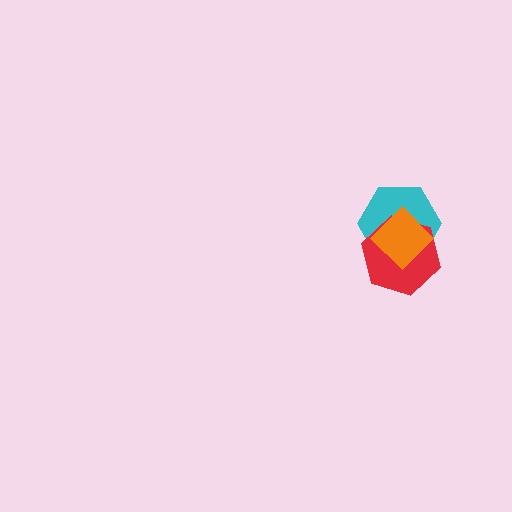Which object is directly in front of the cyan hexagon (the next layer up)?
The red hexagon is directly in front of the cyan hexagon.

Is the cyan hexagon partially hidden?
Yes, it is partially covered by another shape.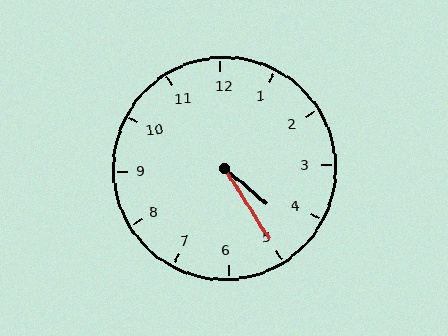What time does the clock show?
4:25.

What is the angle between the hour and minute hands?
Approximately 18 degrees.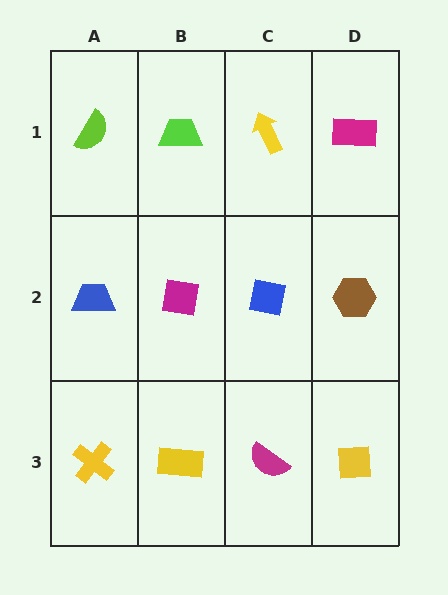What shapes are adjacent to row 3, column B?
A magenta square (row 2, column B), a yellow cross (row 3, column A), a magenta semicircle (row 3, column C).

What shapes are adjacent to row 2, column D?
A magenta rectangle (row 1, column D), a yellow square (row 3, column D), a blue square (row 2, column C).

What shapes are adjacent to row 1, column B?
A magenta square (row 2, column B), a lime semicircle (row 1, column A), a yellow arrow (row 1, column C).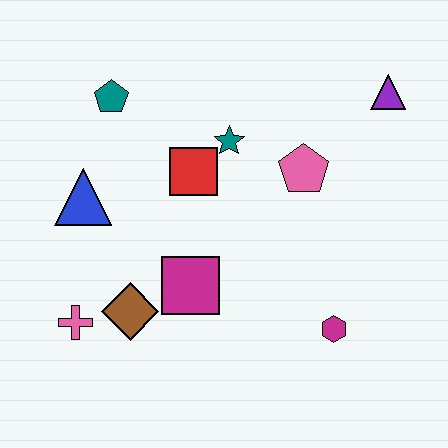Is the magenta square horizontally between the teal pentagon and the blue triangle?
No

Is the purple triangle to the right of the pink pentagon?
Yes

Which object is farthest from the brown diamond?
The purple triangle is farthest from the brown diamond.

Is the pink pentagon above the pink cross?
Yes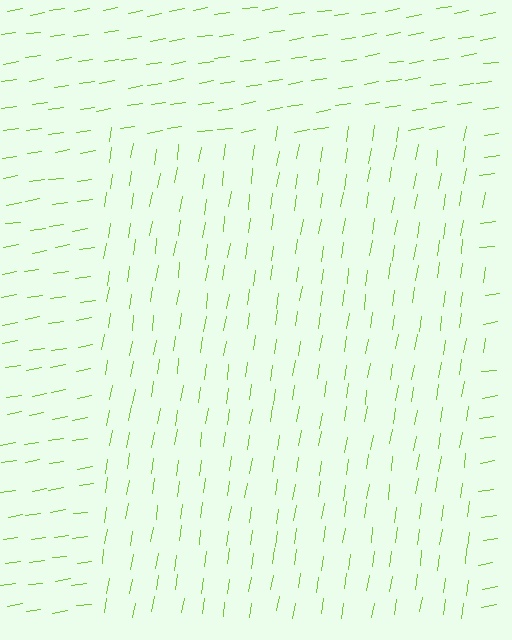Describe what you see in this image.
The image is filled with small lime line segments. A rectangle region in the image has lines oriented differently from the surrounding lines, creating a visible texture boundary.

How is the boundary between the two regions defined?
The boundary is defined purely by a change in line orientation (approximately 72 degrees difference). All lines are the same color and thickness.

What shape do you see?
I see a rectangle.